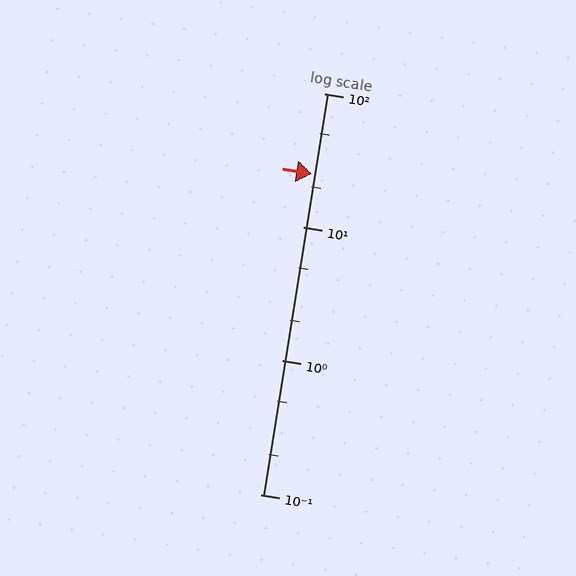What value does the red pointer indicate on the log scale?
The pointer indicates approximately 25.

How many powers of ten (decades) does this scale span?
The scale spans 3 decades, from 0.1 to 100.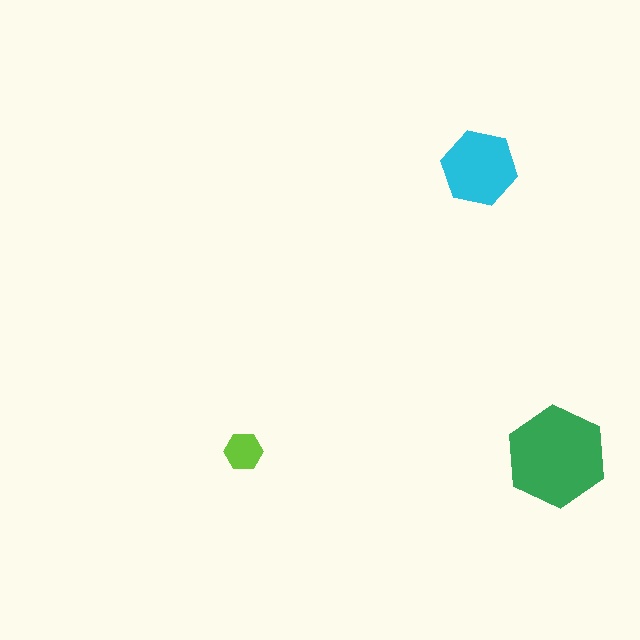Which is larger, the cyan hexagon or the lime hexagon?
The cyan one.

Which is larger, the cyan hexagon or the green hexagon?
The green one.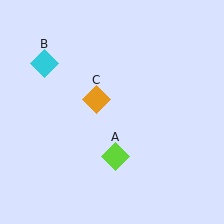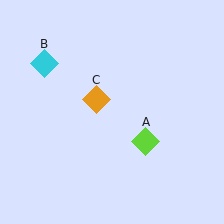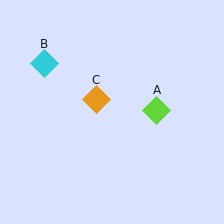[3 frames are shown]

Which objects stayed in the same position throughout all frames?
Cyan diamond (object B) and orange diamond (object C) remained stationary.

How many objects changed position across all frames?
1 object changed position: lime diamond (object A).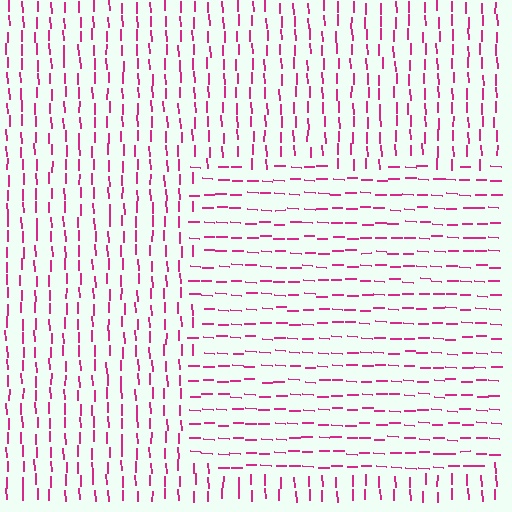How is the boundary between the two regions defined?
The boundary is defined purely by a change in line orientation (approximately 86 degrees difference). All lines are the same color and thickness.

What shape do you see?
I see a rectangle.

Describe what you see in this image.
The image is filled with small magenta line segments. A rectangle region in the image has lines oriented differently from the surrounding lines, creating a visible texture boundary.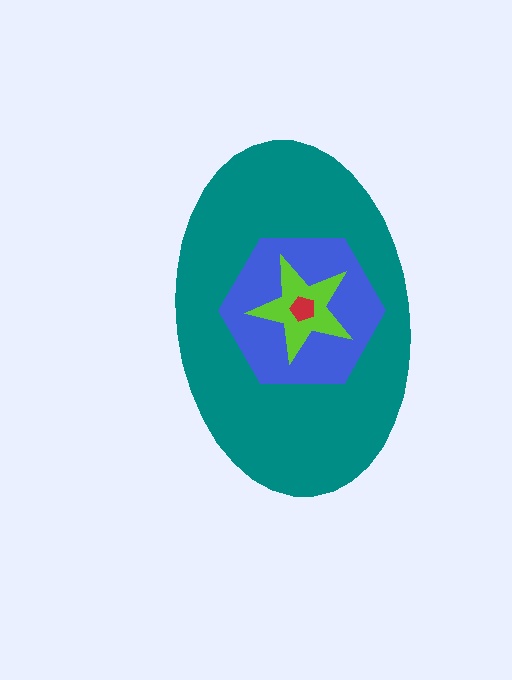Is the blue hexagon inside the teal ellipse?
Yes.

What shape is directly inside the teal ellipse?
The blue hexagon.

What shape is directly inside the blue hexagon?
The lime star.